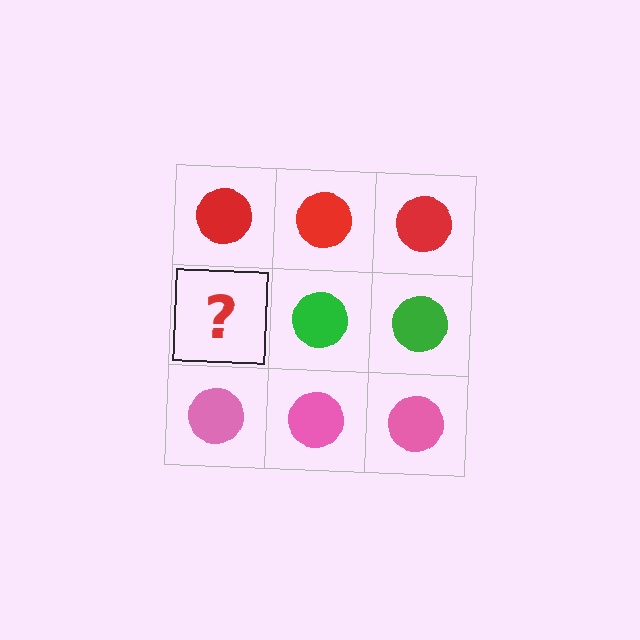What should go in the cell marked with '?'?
The missing cell should contain a green circle.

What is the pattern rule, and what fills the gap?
The rule is that each row has a consistent color. The gap should be filled with a green circle.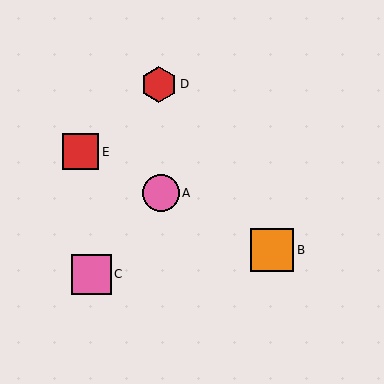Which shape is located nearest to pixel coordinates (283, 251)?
The orange square (labeled B) at (272, 250) is nearest to that location.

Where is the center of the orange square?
The center of the orange square is at (272, 250).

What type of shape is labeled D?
Shape D is a red hexagon.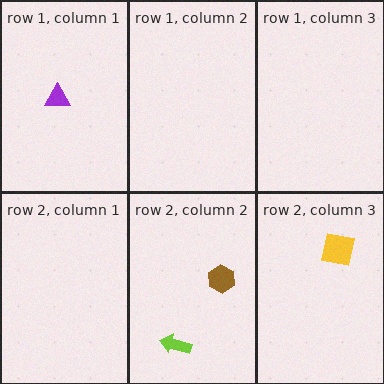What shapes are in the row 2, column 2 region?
The brown hexagon, the lime arrow.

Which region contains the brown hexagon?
The row 2, column 2 region.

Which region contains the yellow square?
The row 2, column 3 region.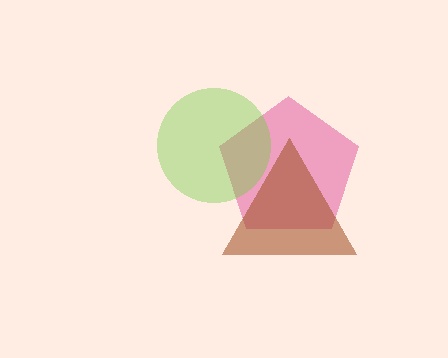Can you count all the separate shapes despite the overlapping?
Yes, there are 3 separate shapes.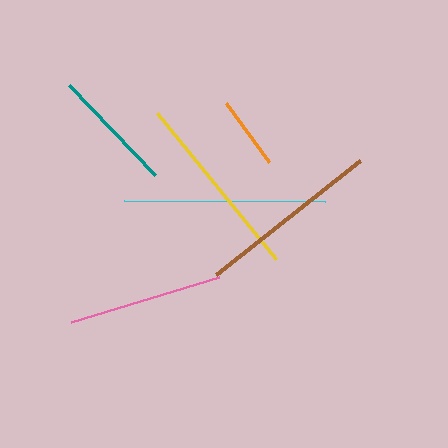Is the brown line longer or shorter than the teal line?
The brown line is longer than the teal line.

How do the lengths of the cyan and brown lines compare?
The cyan and brown lines are approximately the same length.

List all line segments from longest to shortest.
From longest to shortest: cyan, yellow, brown, pink, teal, orange.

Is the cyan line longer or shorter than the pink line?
The cyan line is longer than the pink line.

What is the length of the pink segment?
The pink segment is approximately 155 pixels long.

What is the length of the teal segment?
The teal segment is approximately 124 pixels long.